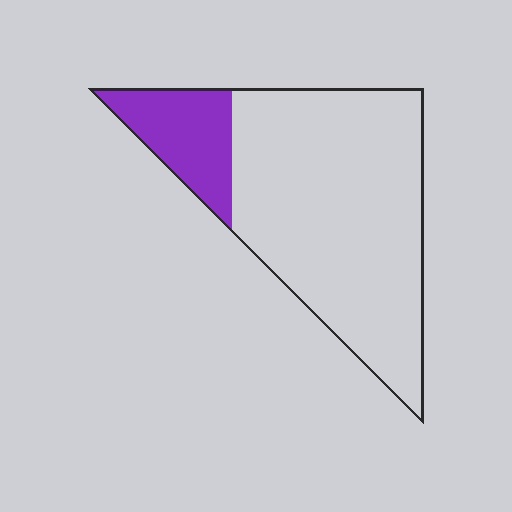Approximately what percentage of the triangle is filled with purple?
Approximately 20%.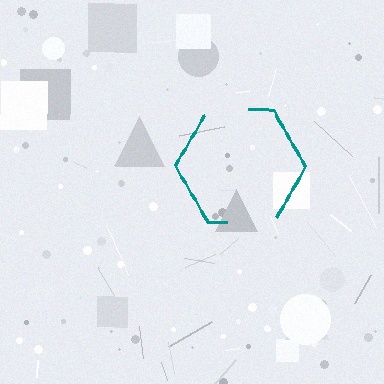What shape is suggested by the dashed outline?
The dashed outline suggests a hexagon.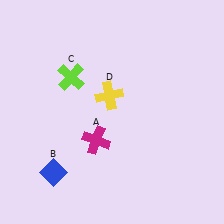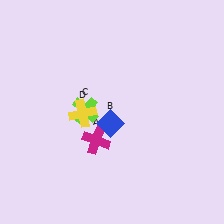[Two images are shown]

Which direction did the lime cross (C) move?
The lime cross (C) moved down.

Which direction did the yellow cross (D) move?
The yellow cross (D) moved left.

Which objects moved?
The objects that moved are: the blue diamond (B), the lime cross (C), the yellow cross (D).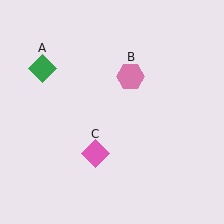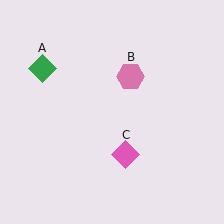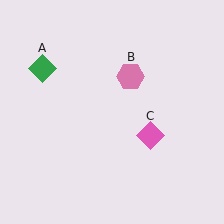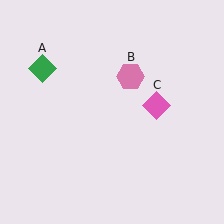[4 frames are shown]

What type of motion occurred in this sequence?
The pink diamond (object C) rotated counterclockwise around the center of the scene.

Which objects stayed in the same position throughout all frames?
Green diamond (object A) and pink hexagon (object B) remained stationary.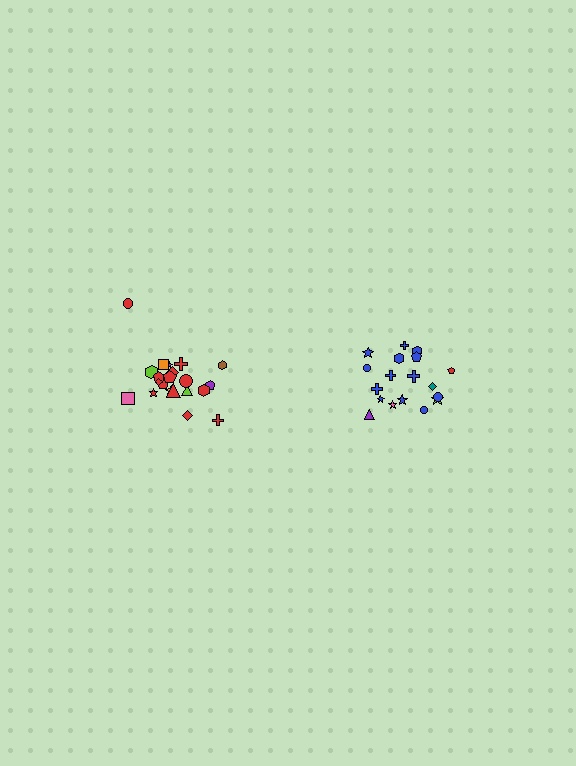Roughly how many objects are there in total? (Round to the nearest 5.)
Roughly 40 objects in total.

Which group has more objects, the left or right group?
The left group.